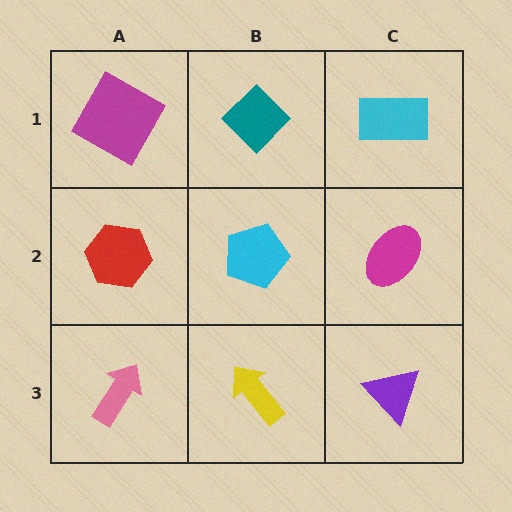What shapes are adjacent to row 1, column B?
A cyan pentagon (row 2, column B), a magenta square (row 1, column A), a cyan rectangle (row 1, column C).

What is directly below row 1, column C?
A magenta ellipse.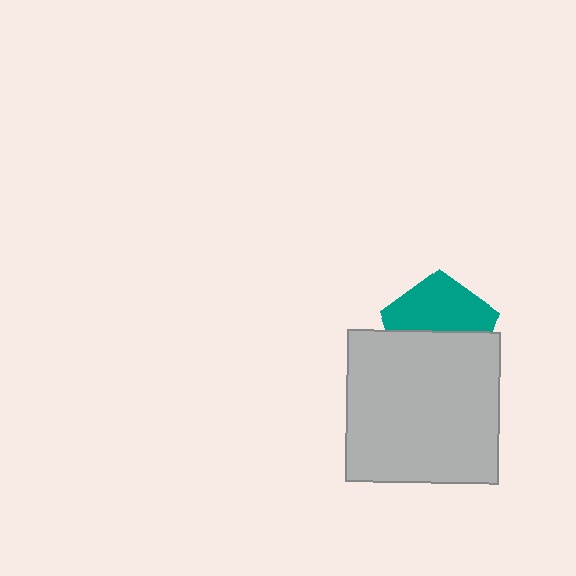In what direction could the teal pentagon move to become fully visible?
The teal pentagon could move up. That would shift it out from behind the light gray square entirely.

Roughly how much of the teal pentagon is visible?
About half of it is visible (roughly 50%).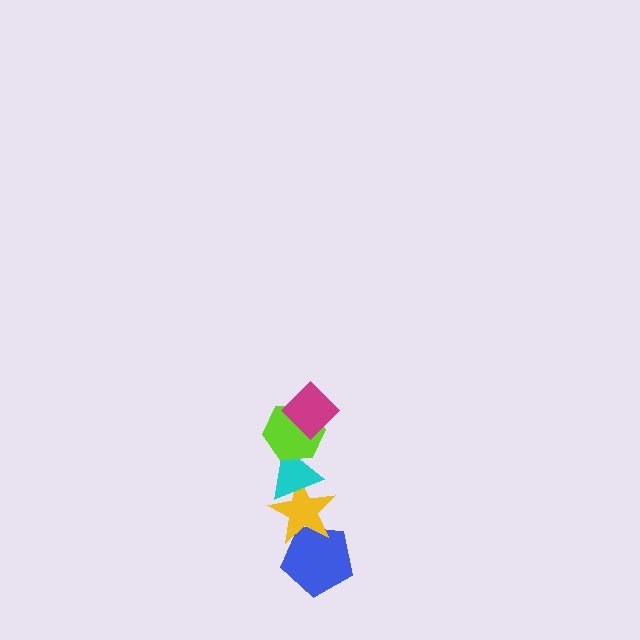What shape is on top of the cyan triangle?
The lime hexagon is on top of the cyan triangle.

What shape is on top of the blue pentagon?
The yellow star is on top of the blue pentagon.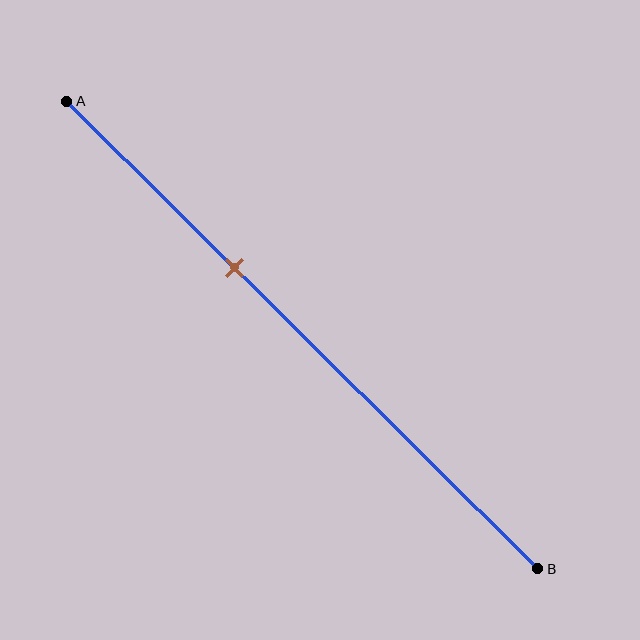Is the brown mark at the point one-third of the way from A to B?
Yes, the mark is approximately at the one-third point.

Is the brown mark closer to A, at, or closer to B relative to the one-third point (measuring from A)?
The brown mark is approximately at the one-third point of segment AB.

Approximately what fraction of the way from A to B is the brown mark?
The brown mark is approximately 35% of the way from A to B.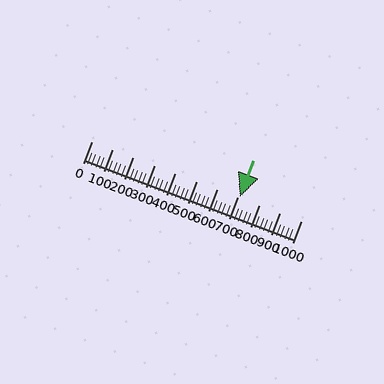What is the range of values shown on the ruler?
The ruler shows values from 0 to 1000.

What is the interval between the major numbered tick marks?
The major tick marks are spaced 100 units apart.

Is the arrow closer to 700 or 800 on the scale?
The arrow is closer to 700.